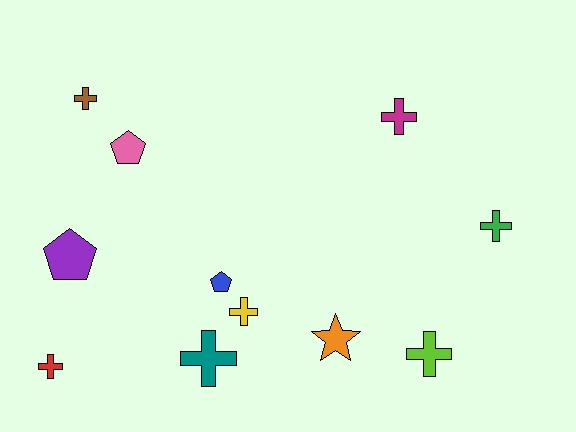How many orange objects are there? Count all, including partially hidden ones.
There is 1 orange object.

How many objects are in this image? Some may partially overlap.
There are 11 objects.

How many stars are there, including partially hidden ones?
There is 1 star.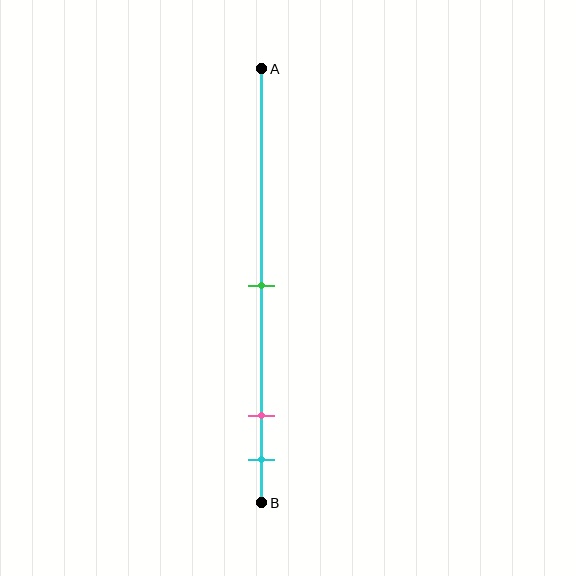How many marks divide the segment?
There are 3 marks dividing the segment.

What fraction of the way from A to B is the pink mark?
The pink mark is approximately 80% (0.8) of the way from A to B.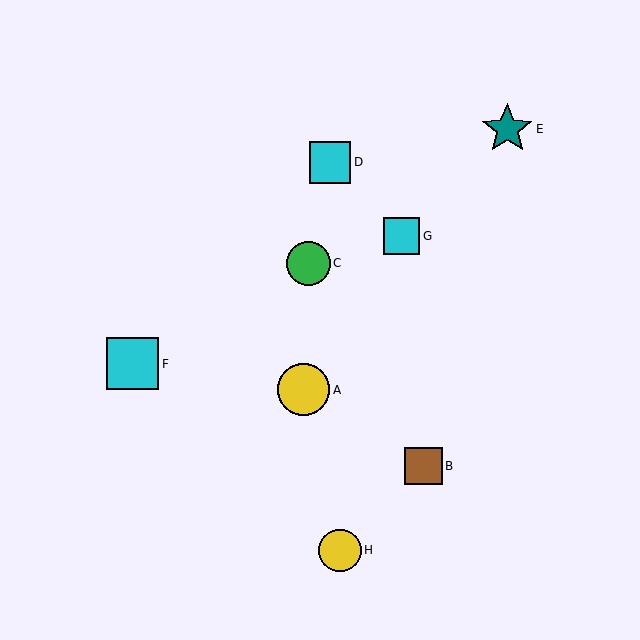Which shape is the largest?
The yellow circle (labeled A) is the largest.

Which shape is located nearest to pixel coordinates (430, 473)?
The brown square (labeled B) at (423, 466) is nearest to that location.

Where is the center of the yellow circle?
The center of the yellow circle is at (340, 550).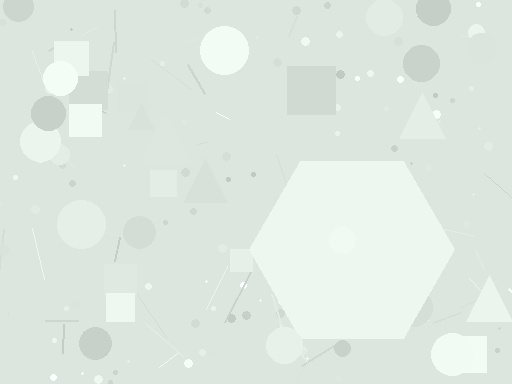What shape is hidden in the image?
A hexagon is hidden in the image.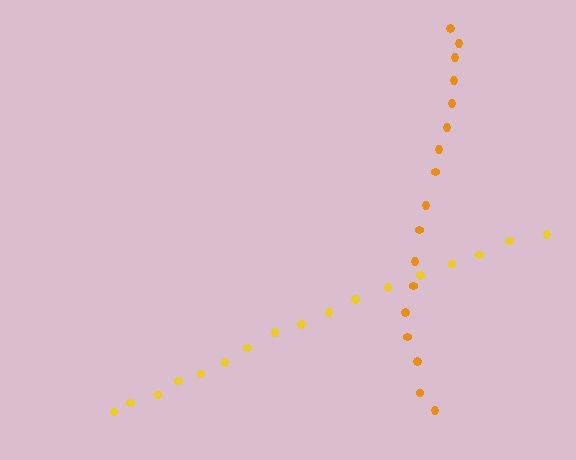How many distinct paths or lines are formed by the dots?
There are 2 distinct paths.